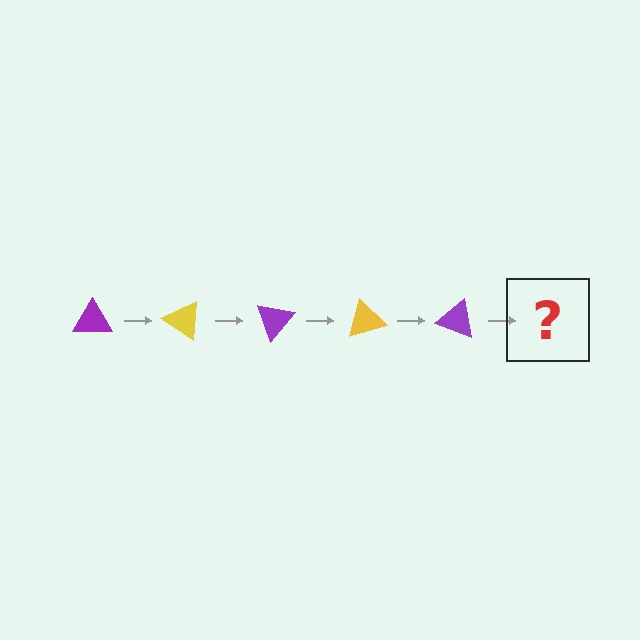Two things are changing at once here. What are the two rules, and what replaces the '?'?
The two rules are that it rotates 35 degrees each step and the color cycles through purple and yellow. The '?' should be a yellow triangle, rotated 175 degrees from the start.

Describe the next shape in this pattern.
It should be a yellow triangle, rotated 175 degrees from the start.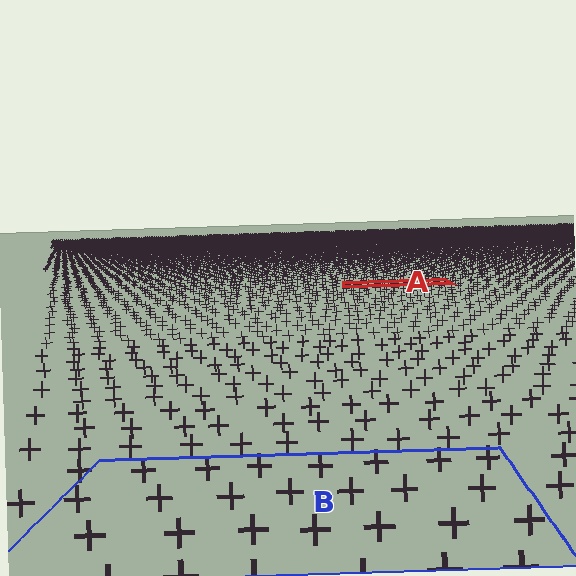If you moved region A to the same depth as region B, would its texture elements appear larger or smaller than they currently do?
They would appear larger. At a closer depth, the same texture elements are projected at a bigger on-screen size.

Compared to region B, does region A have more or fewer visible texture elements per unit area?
Region A has more texture elements per unit area — they are packed more densely because it is farther away.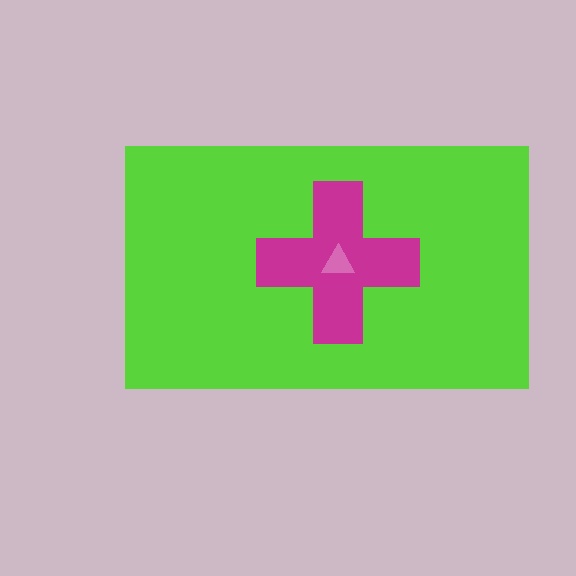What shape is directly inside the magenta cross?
The pink triangle.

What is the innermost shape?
The pink triangle.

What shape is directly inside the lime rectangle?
The magenta cross.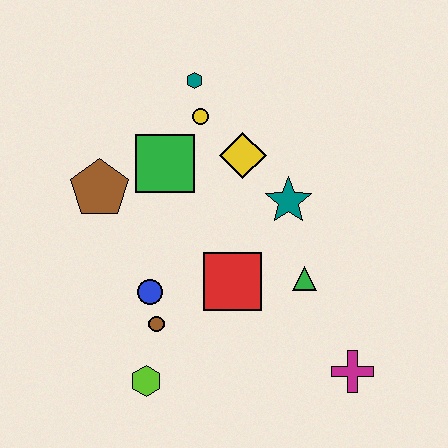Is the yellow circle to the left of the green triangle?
Yes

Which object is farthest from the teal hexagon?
The magenta cross is farthest from the teal hexagon.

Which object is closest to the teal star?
The yellow diamond is closest to the teal star.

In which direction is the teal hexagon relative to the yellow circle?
The teal hexagon is above the yellow circle.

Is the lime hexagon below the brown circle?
Yes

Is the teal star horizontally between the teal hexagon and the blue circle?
No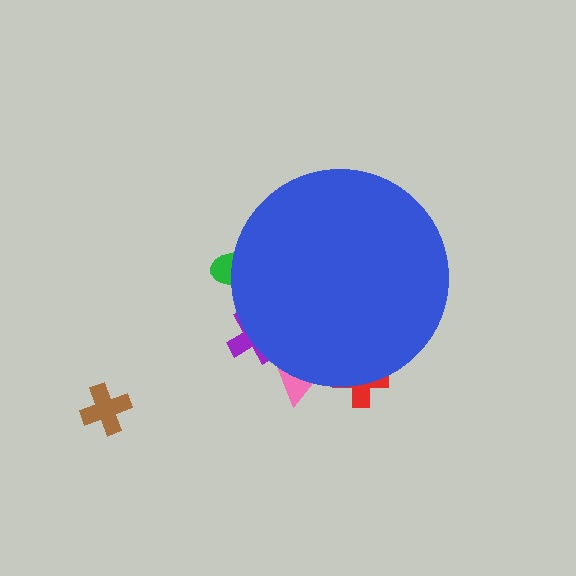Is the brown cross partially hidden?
No, the brown cross is fully visible.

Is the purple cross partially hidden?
Yes, the purple cross is partially hidden behind the blue circle.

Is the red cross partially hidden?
Yes, the red cross is partially hidden behind the blue circle.